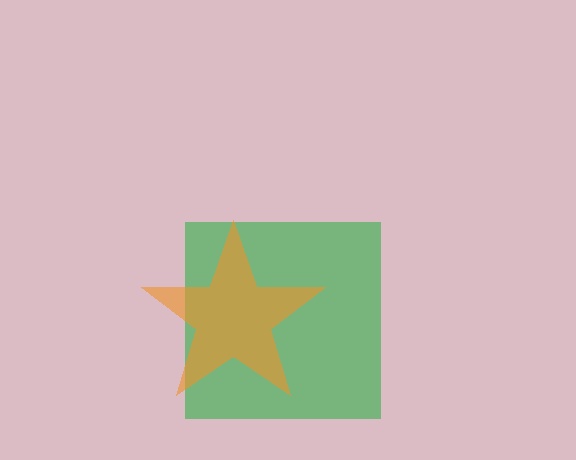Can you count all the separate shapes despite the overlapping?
Yes, there are 2 separate shapes.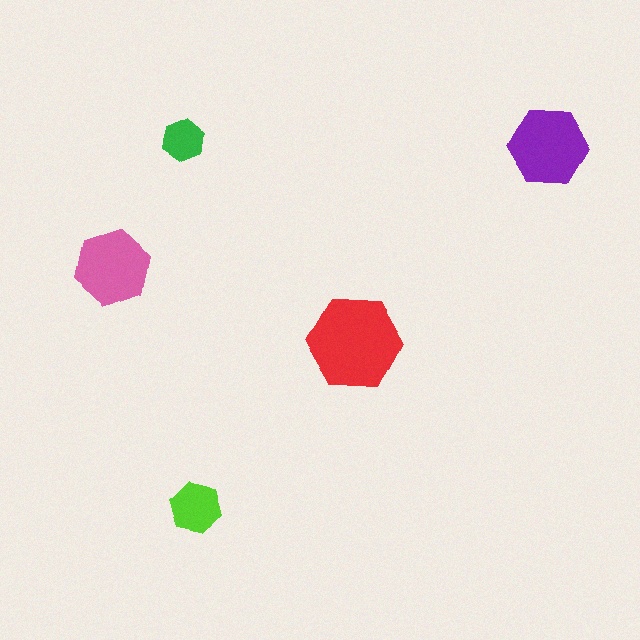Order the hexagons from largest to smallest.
the red one, the purple one, the pink one, the lime one, the green one.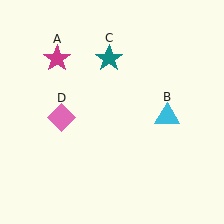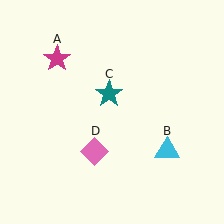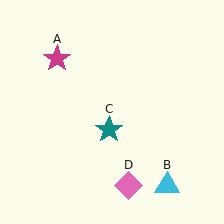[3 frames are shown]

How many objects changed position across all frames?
3 objects changed position: cyan triangle (object B), teal star (object C), pink diamond (object D).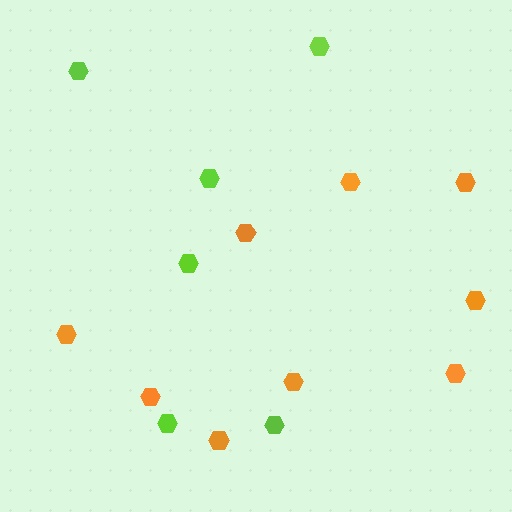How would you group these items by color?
There are 2 groups: one group of orange hexagons (9) and one group of lime hexagons (6).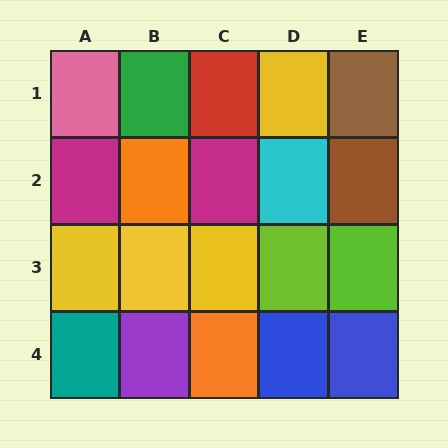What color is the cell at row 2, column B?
Orange.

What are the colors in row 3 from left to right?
Yellow, yellow, yellow, lime, lime.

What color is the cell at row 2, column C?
Magenta.